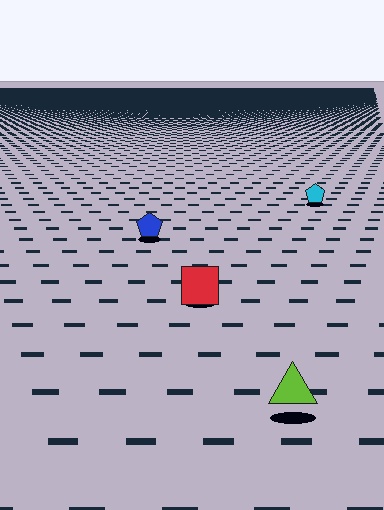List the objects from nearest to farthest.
From nearest to farthest: the lime triangle, the red square, the blue pentagon, the cyan pentagon.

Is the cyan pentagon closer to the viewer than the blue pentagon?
No. The blue pentagon is closer — you can tell from the texture gradient: the ground texture is coarser near it.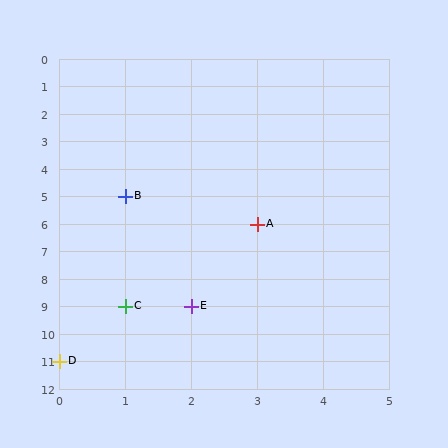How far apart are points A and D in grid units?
Points A and D are 3 columns and 5 rows apart (about 5.8 grid units diagonally).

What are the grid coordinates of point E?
Point E is at grid coordinates (2, 9).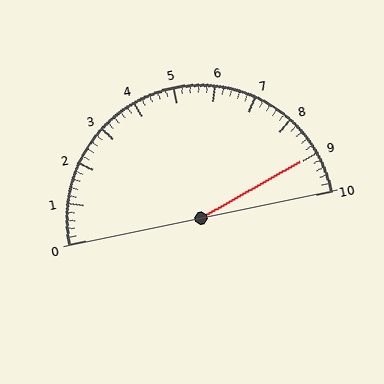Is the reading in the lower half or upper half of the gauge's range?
The reading is in the upper half of the range (0 to 10).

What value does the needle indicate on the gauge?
The needle indicates approximately 9.0.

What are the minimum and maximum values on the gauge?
The gauge ranges from 0 to 10.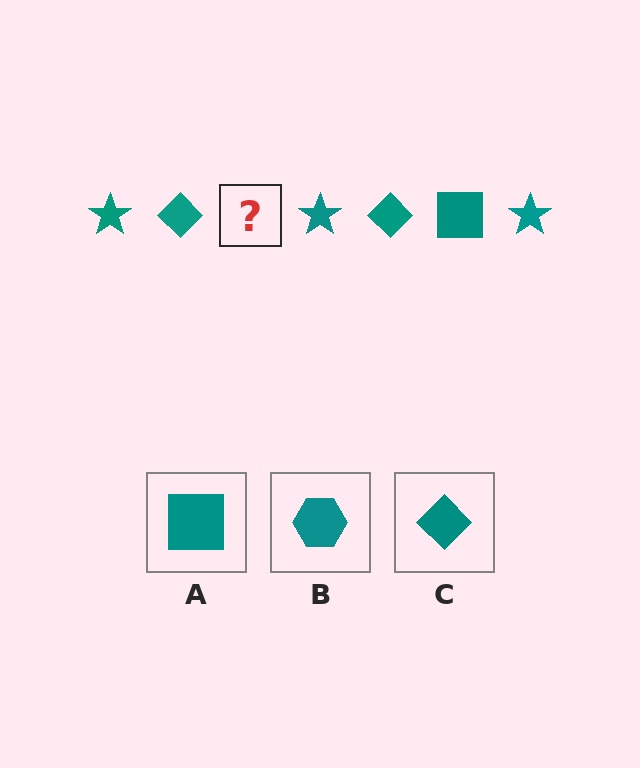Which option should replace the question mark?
Option A.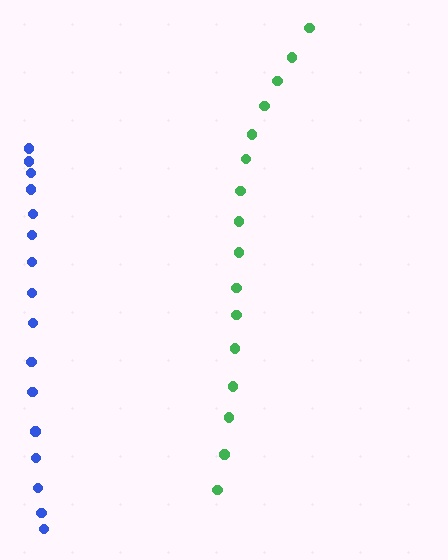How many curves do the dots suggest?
There are 2 distinct paths.